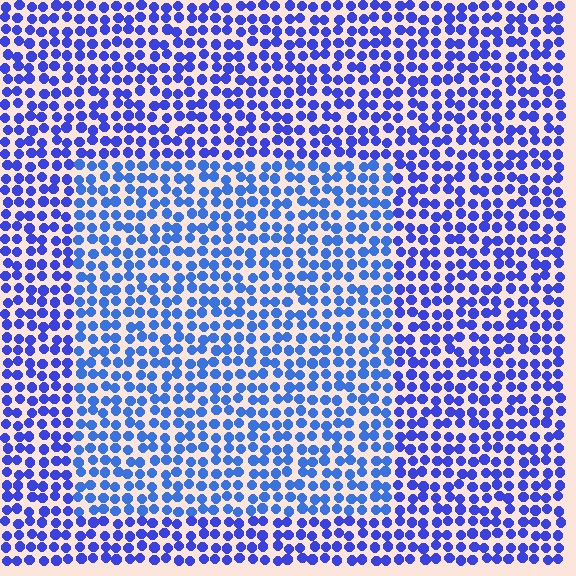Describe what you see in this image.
The image is filled with small blue elements in a uniform arrangement. A rectangle-shaped region is visible where the elements are tinted to a slightly different hue, forming a subtle color boundary.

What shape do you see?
I see a rectangle.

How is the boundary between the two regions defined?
The boundary is defined purely by a slight shift in hue (about 18 degrees). Spacing, size, and orientation are identical on both sides.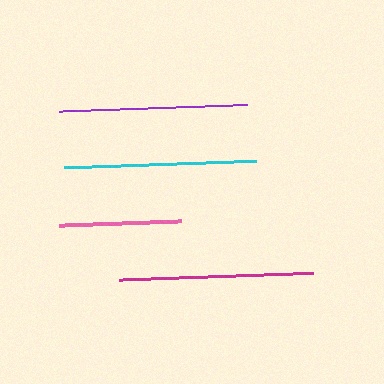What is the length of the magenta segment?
The magenta segment is approximately 195 pixels long.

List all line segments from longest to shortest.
From longest to shortest: magenta, cyan, purple, pink.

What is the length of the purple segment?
The purple segment is approximately 188 pixels long.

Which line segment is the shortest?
The pink line is the shortest at approximately 122 pixels.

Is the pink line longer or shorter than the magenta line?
The magenta line is longer than the pink line.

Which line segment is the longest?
The magenta line is the longest at approximately 195 pixels.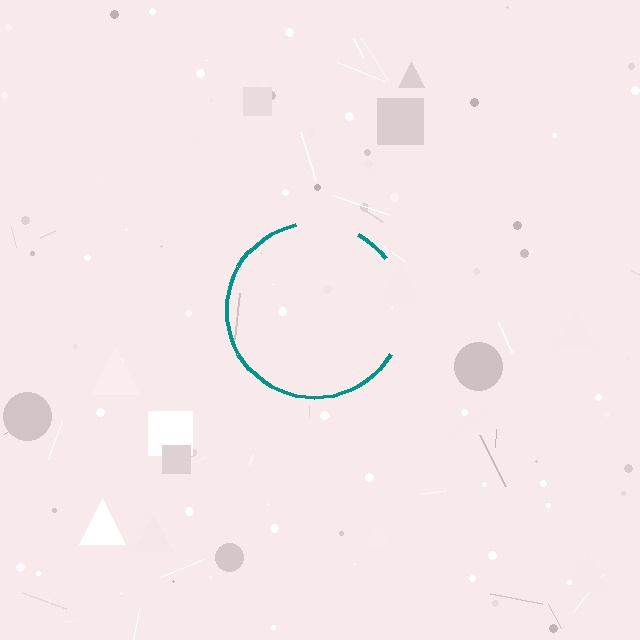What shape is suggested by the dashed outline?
The dashed outline suggests a circle.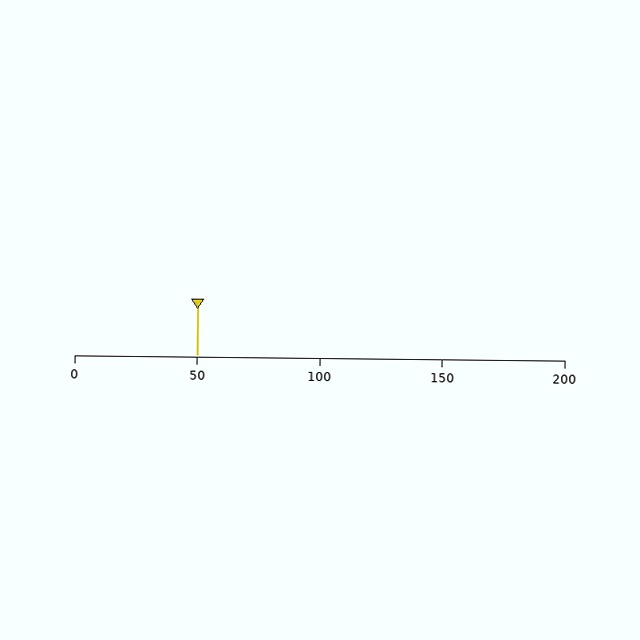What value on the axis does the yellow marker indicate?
The marker indicates approximately 50.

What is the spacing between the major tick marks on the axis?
The major ticks are spaced 50 apart.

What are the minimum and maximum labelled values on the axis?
The axis runs from 0 to 200.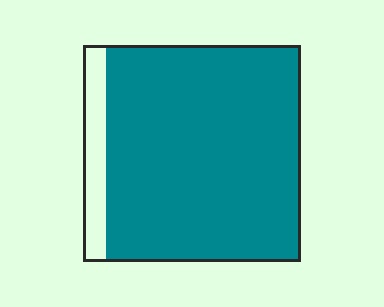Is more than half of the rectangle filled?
Yes.